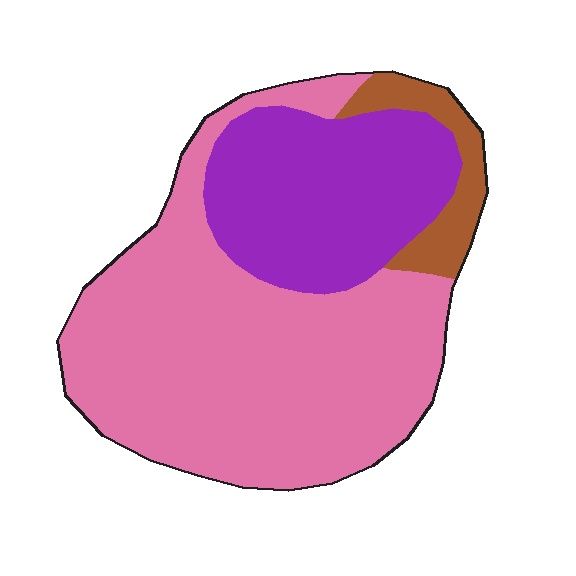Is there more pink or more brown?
Pink.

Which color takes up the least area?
Brown, at roughly 10%.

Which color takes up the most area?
Pink, at roughly 65%.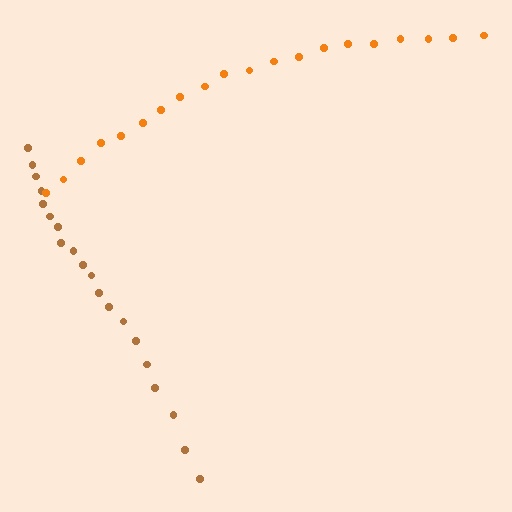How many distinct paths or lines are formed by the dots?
There are 2 distinct paths.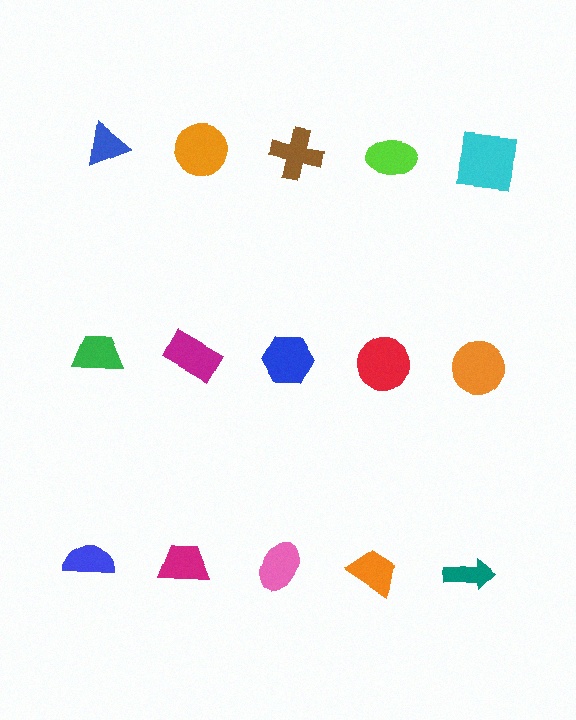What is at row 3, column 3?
A pink ellipse.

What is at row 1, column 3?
A brown cross.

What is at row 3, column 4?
An orange trapezoid.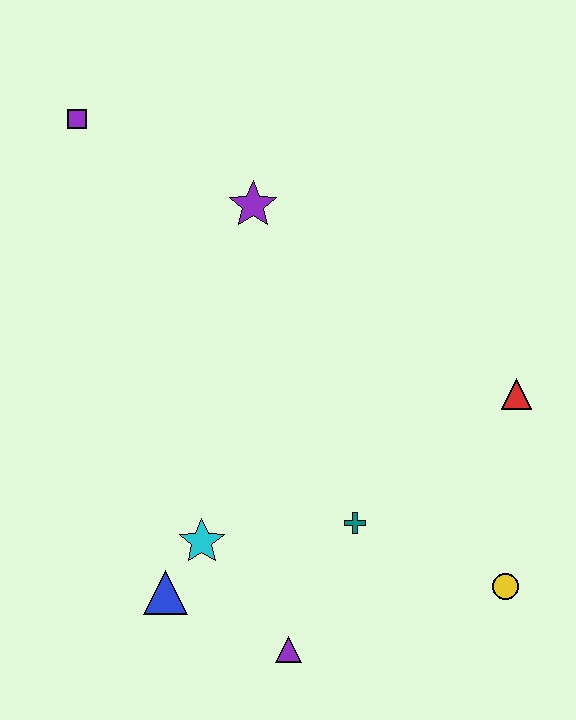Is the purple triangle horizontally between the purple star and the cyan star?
No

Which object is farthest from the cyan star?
The purple square is farthest from the cyan star.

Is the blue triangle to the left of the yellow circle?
Yes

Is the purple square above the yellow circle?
Yes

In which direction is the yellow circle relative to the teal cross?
The yellow circle is to the right of the teal cross.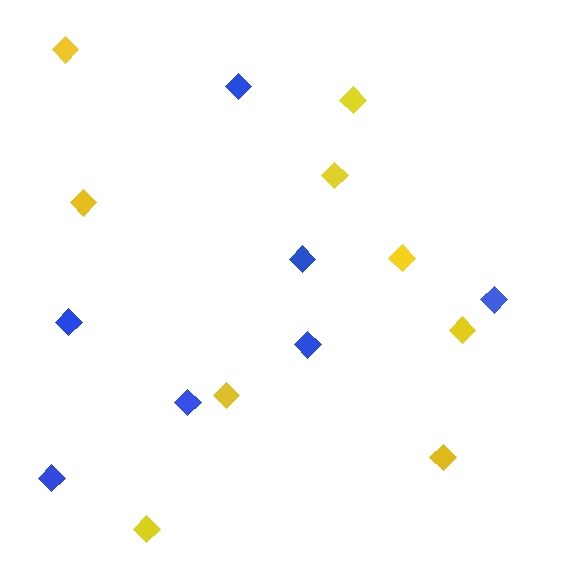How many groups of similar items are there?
There are 2 groups: one group of yellow diamonds (9) and one group of blue diamonds (7).